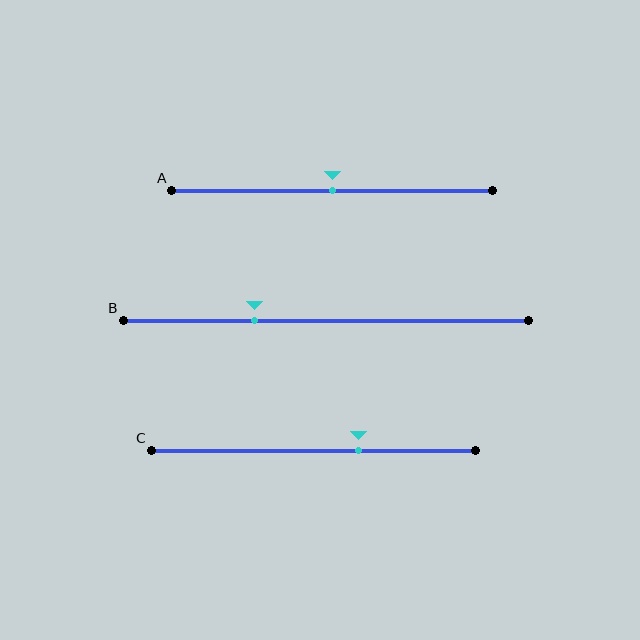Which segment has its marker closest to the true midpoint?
Segment A has its marker closest to the true midpoint.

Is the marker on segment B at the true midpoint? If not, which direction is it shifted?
No, the marker on segment B is shifted to the left by about 18% of the segment length.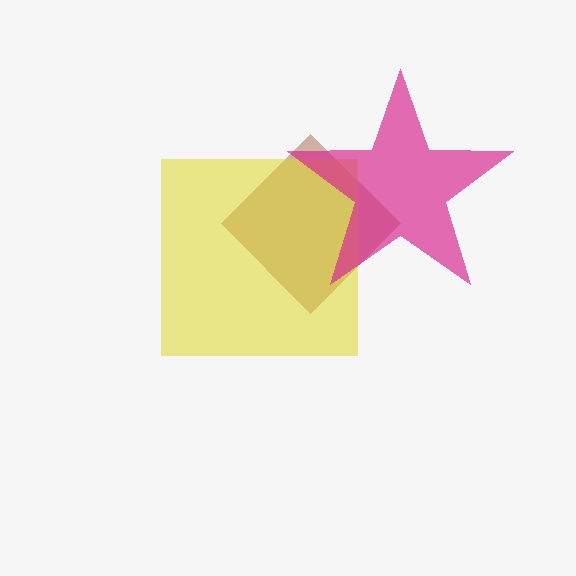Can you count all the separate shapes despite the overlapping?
Yes, there are 3 separate shapes.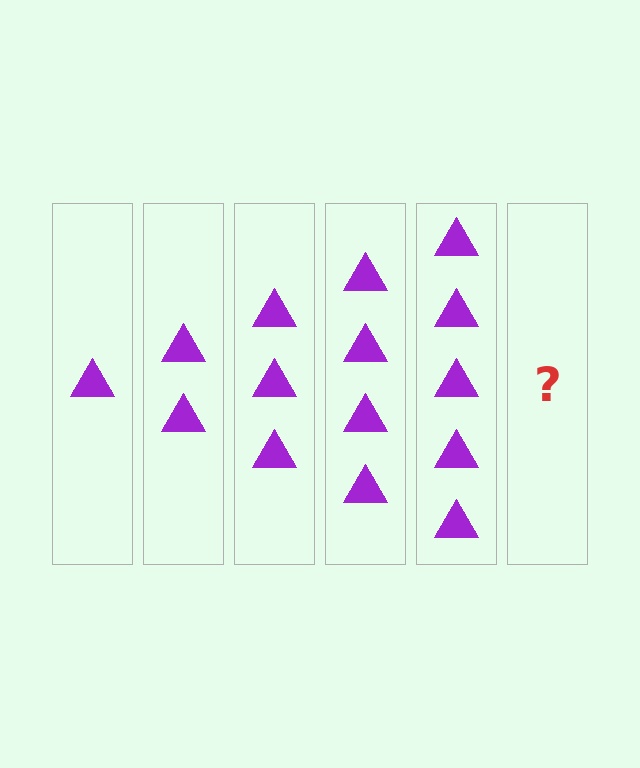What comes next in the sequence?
The next element should be 6 triangles.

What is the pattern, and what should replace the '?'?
The pattern is that each step adds one more triangle. The '?' should be 6 triangles.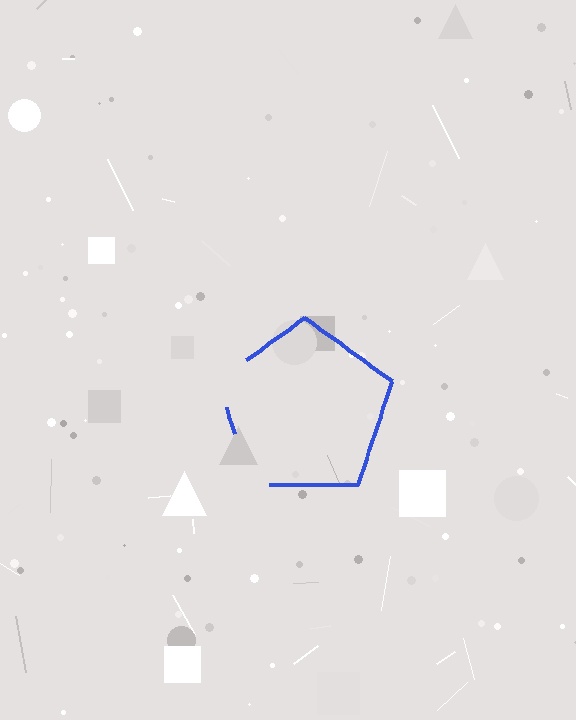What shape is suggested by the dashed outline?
The dashed outline suggests a pentagon.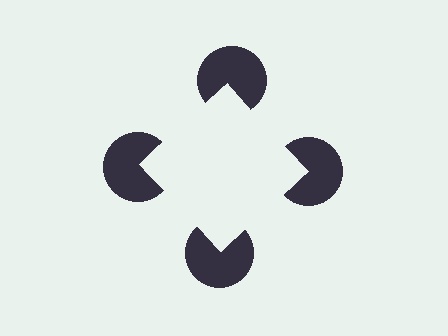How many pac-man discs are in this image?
There are 4 — one at each vertex of the illusory square.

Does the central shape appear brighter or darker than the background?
It typically appears slightly brighter than the background, even though no actual brightness change is drawn.